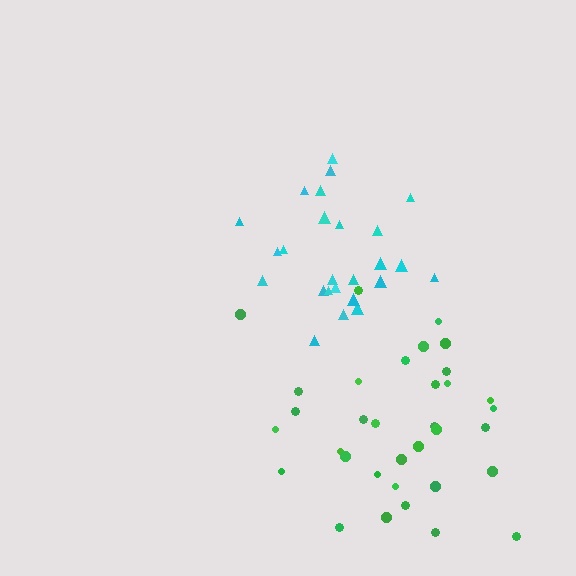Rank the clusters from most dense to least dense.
green, cyan.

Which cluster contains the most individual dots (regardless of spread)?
Green (34).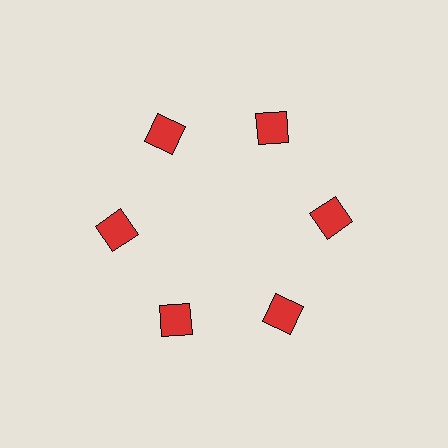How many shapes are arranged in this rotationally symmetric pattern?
There are 6 shapes, arranged in 6 groups of 1.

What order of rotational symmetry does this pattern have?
This pattern has 6-fold rotational symmetry.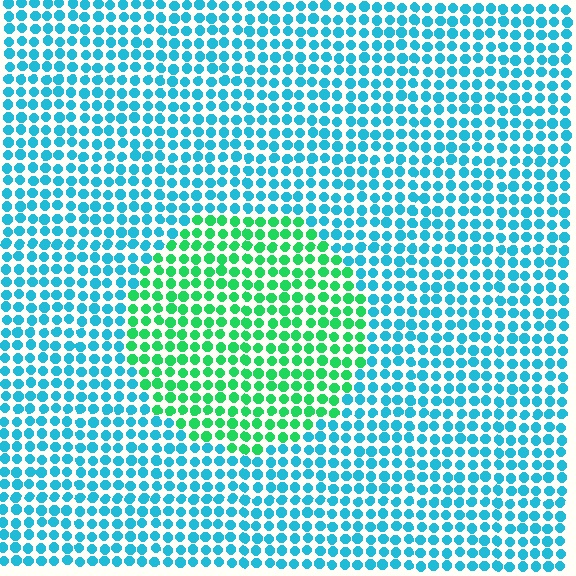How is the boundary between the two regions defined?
The boundary is defined purely by a slight shift in hue (about 50 degrees). Spacing, size, and orientation are identical on both sides.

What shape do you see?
I see a circle.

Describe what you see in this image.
The image is filled with small cyan elements in a uniform arrangement. A circle-shaped region is visible where the elements are tinted to a slightly different hue, forming a subtle color boundary.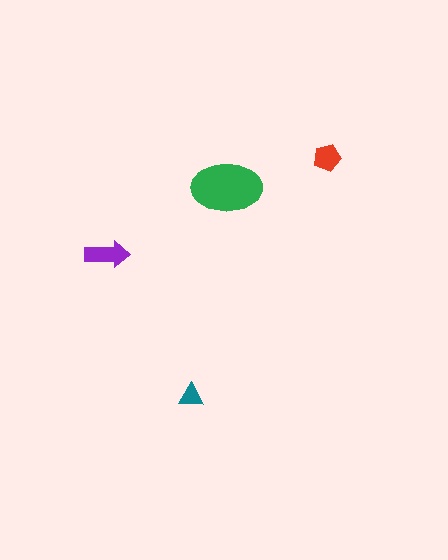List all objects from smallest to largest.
The teal triangle, the red pentagon, the purple arrow, the green ellipse.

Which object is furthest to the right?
The red pentagon is rightmost.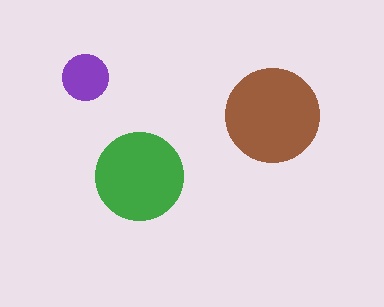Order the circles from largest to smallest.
the brown one, the green one, the purple one.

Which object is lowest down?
The green circle is bottommost.